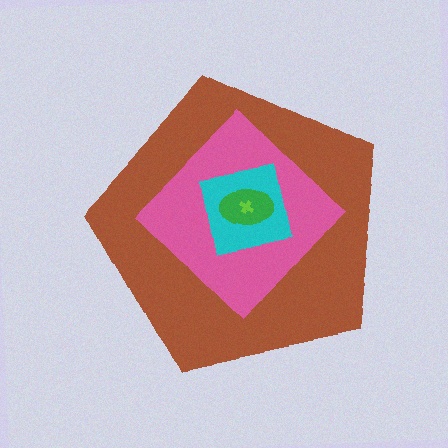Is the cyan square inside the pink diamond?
Yes.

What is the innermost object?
The lime cross.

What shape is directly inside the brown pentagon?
The pink diamond.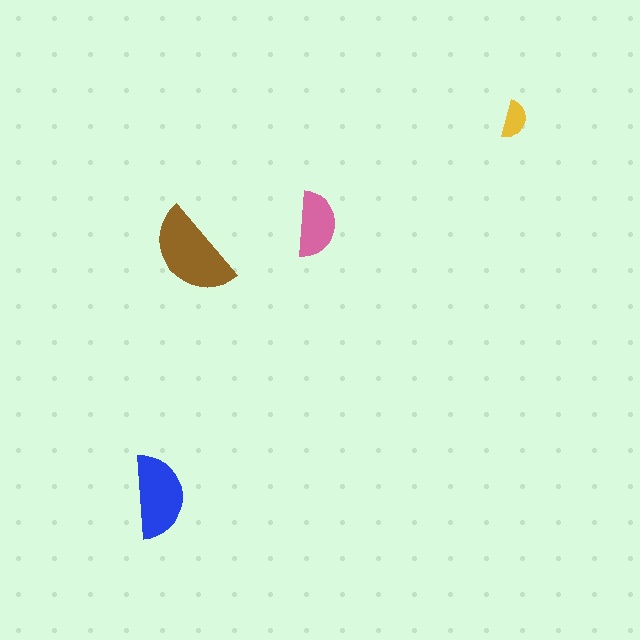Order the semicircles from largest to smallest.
the brown one, the blue one, the pink one, the yellow one.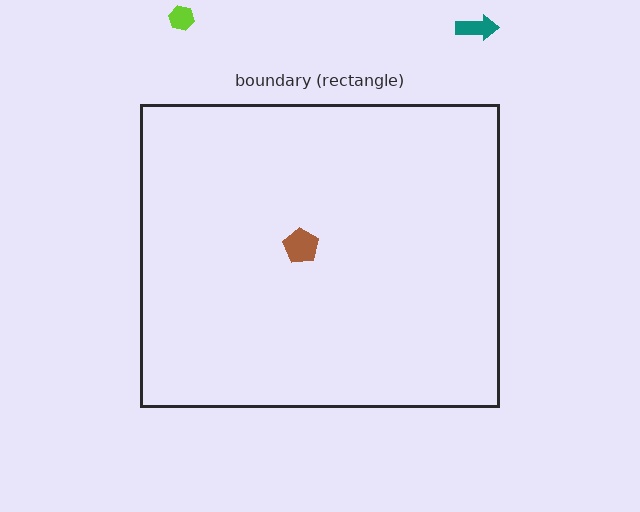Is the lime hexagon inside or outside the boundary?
Outside.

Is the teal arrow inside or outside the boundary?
Outside.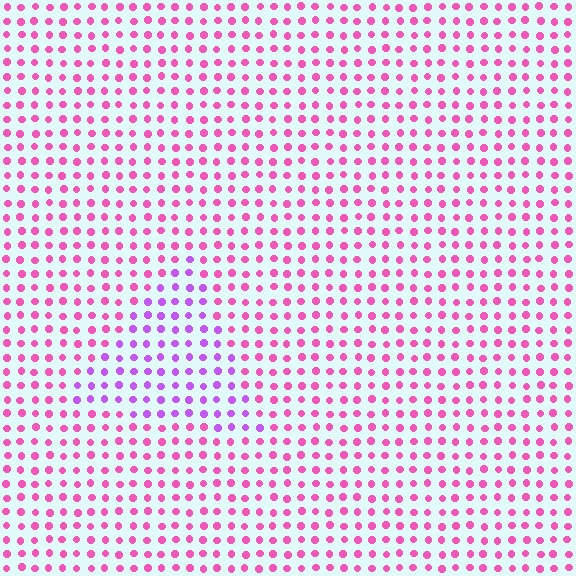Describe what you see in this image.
The image is filled with small pink elements in a uniform arrangement. A triangle-shaped region is visible where the elements are tinted to a slightly different hue, forming a subtle color boundary.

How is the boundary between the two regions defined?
The boundary is defined purely by a slight shift in hue (about 39 degrees). Spacing, size, and orientation are identical on both sides.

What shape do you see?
I see a triangle.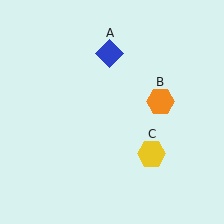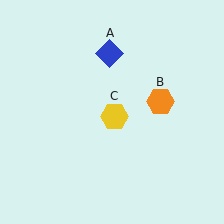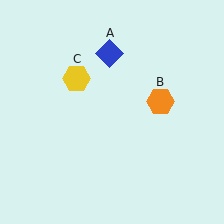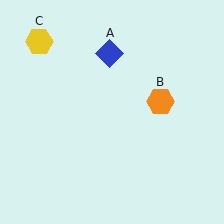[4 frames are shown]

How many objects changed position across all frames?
1 object changed position: yellow hexagon (object C).